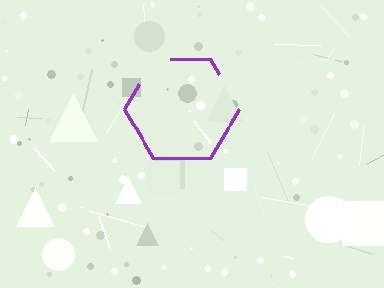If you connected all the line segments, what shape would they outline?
They would outline a hexagon.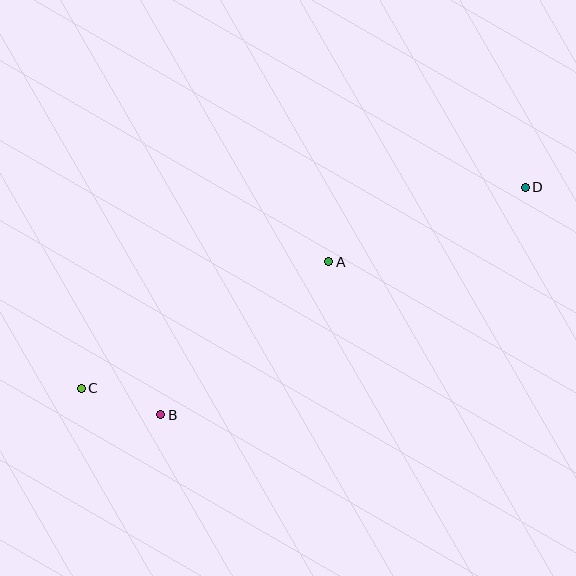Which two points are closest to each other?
Points B and C are closest to each other.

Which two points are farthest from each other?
Points C and D are farthest from each other.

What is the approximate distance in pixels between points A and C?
The distance between A and C is approximately 278 pixels.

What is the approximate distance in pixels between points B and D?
The distance between B and D is approximately 430 pixels.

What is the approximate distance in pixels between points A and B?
The distance between A and B is approximately 227 pixels.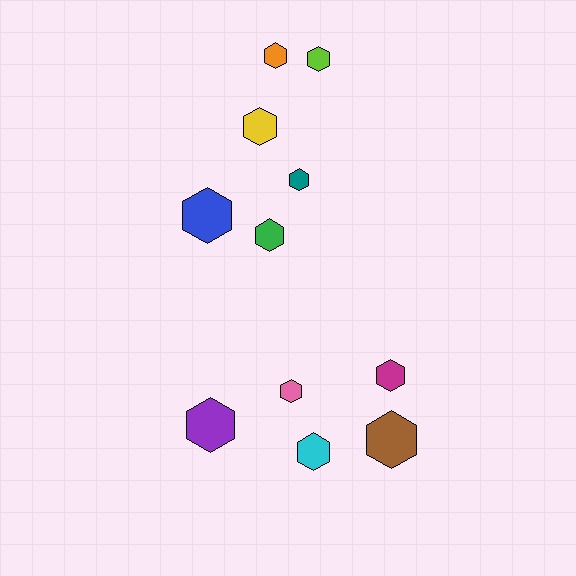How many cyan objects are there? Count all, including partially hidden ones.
There is 1 cyan object.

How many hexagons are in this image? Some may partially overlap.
There are 11 hexagons.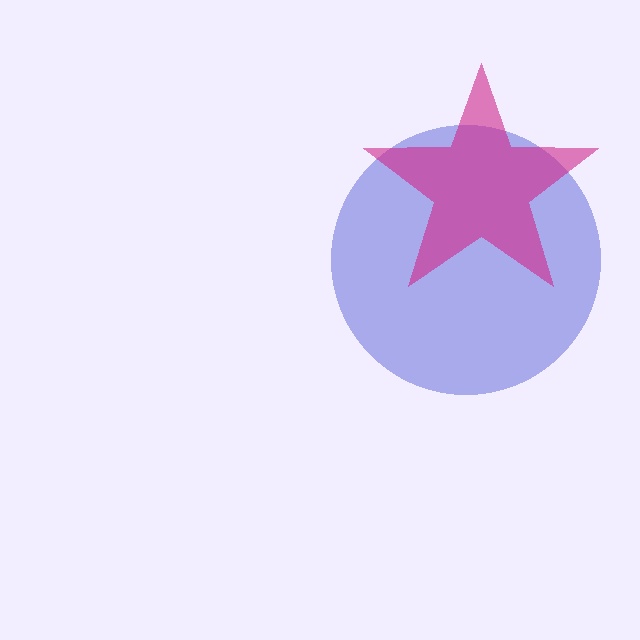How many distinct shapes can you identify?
There are 2 distinct shapes: a blue circle, a magenta star.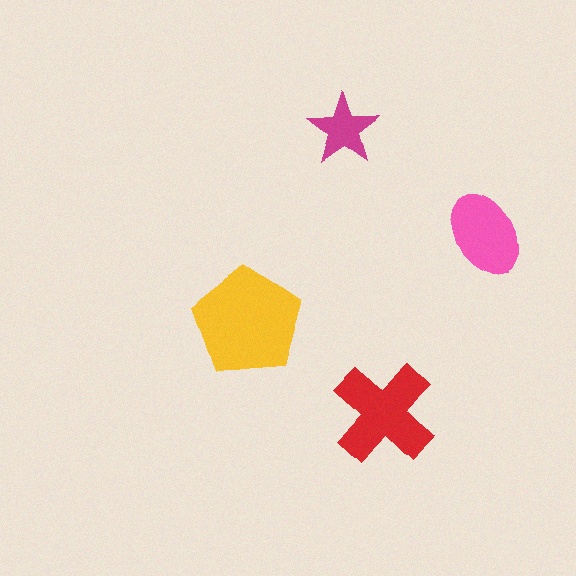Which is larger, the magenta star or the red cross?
The red cross.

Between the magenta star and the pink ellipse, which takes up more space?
The pink ellipse.